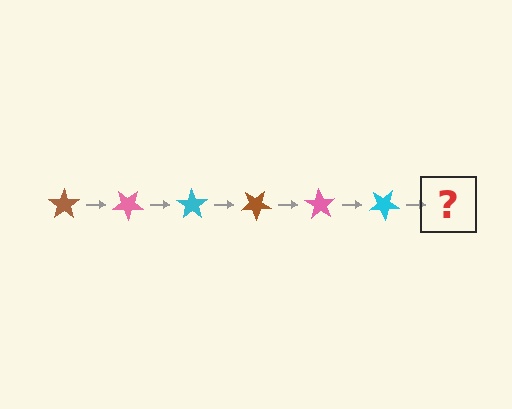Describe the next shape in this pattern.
It should be a brown star, rotated 210 degrees from the start.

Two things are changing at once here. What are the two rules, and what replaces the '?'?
The two rules are that it rotates 35 degrees each step and the color cycles through brown, pink, and cyan. The '?' should be a brown star, rotated 210 degrees from the start.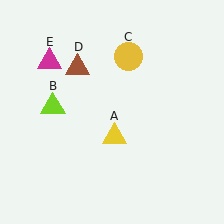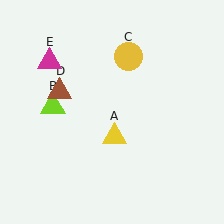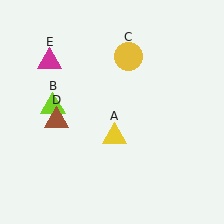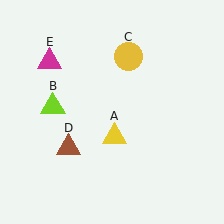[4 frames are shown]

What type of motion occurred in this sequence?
The brown triangle (object D) rotated counterclockwise around the center of the scene.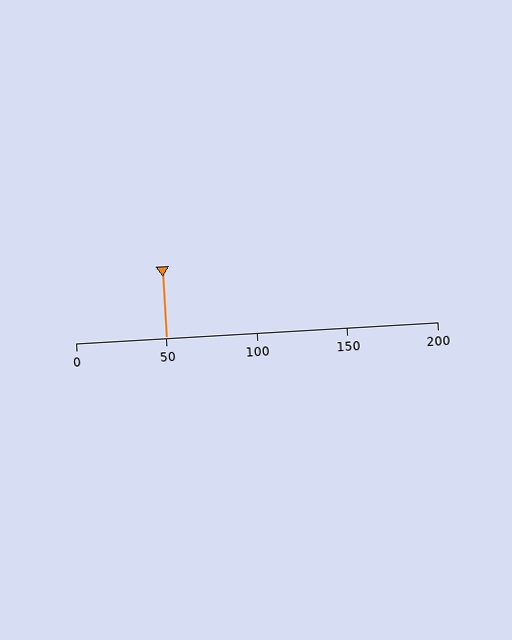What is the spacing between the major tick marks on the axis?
The major ticks are spaced 50 apart.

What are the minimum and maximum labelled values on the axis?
The axis runs from 0 to 200.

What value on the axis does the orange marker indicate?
The marker indicates approximately 50.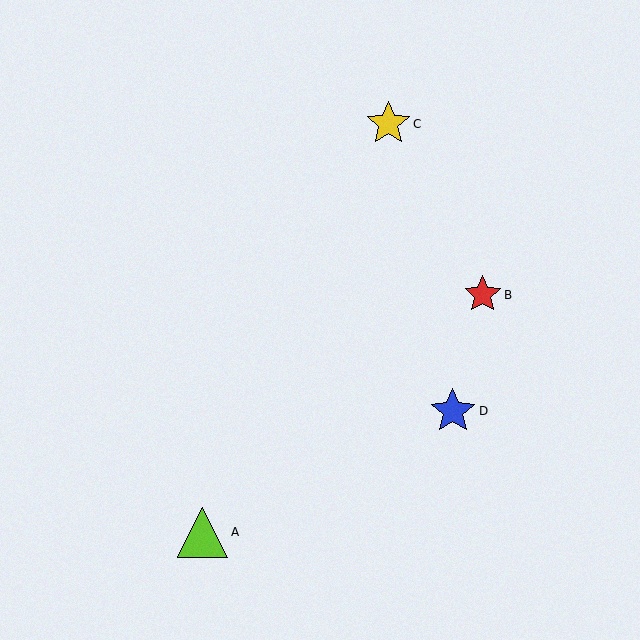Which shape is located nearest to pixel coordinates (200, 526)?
The lime triangle (labeled A) at (203, 532) is nearest to that location.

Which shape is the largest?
The lime triangle (labeled A) is the largest.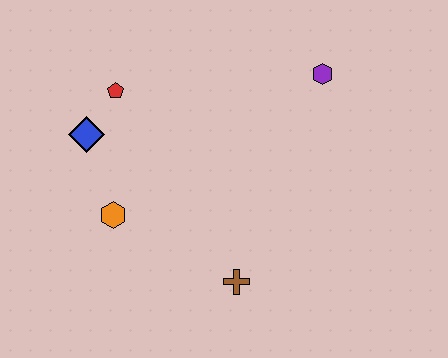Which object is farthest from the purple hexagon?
The orange hexagon is farthest from the purple hexagon.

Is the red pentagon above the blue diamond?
Yes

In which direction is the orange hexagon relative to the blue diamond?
The orange hexagon is below the blue diamond.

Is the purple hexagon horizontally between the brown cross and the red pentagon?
No